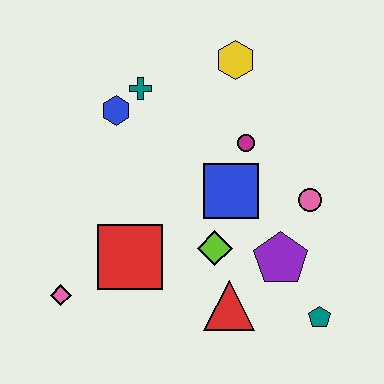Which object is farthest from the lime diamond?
The yellow hexagon is farthest from the lime diamond.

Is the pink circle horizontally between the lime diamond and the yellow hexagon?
No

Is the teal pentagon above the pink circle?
No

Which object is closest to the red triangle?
The lime diamond is closest to the red triangle.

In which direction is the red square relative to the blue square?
The red square is to the left of the blue square.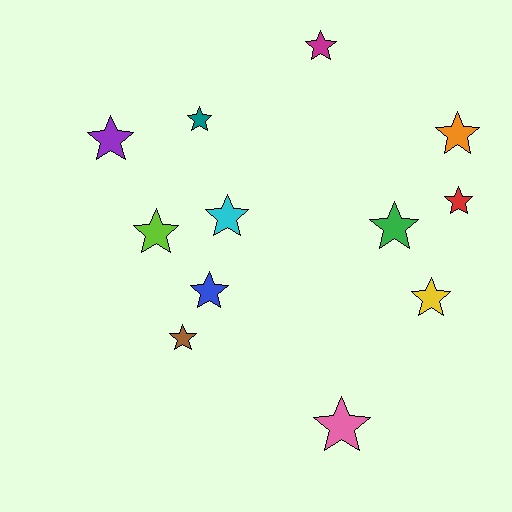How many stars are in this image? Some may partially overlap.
There are 12 stars.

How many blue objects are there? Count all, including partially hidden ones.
There is 1 blue object.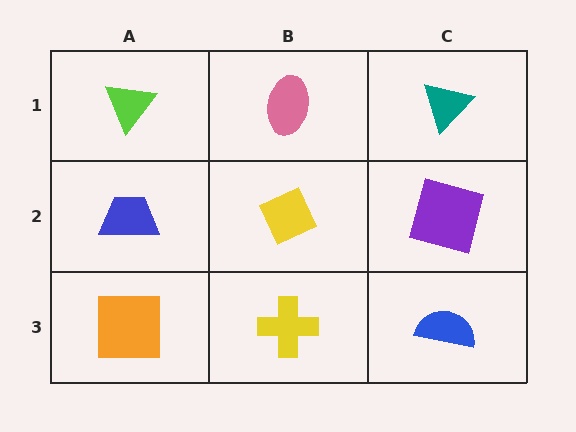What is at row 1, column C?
A teal triangle.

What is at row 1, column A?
A lime triangle.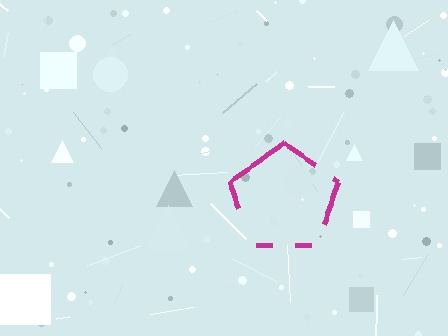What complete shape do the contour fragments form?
The contour fragments form a pentagon.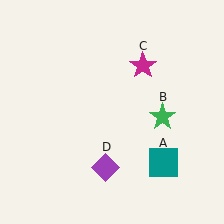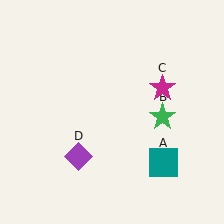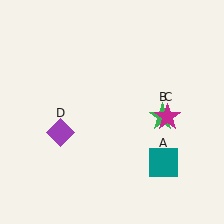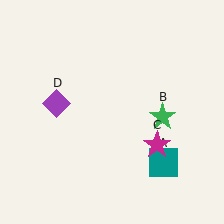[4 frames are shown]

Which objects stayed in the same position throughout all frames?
Teal square (object A) and green star (object B) remained stationary.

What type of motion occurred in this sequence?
The magenta star (object C), purple diamond (object D) rotated clockwise around the center of the scene.